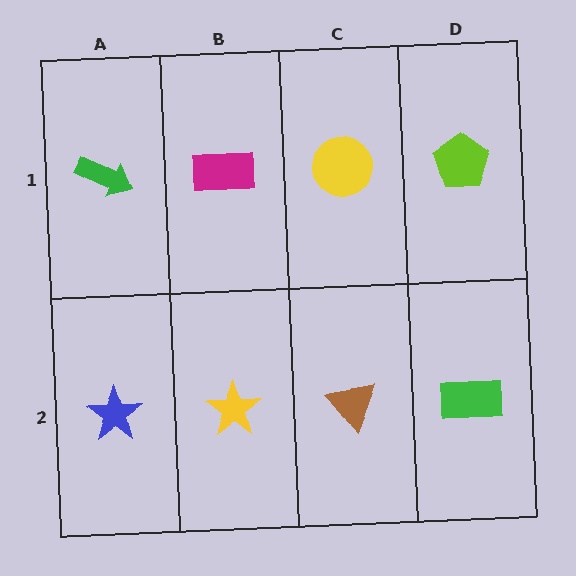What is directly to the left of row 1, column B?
A green arrow.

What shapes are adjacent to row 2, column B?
A magenta rectangle (row 1, column B), a blue star (row 2, column A), a brown triangle (row 2, column C).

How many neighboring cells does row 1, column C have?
3.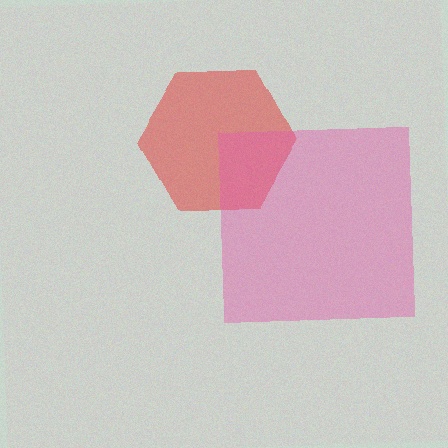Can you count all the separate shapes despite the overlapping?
Yes, there are 2 separate shapes.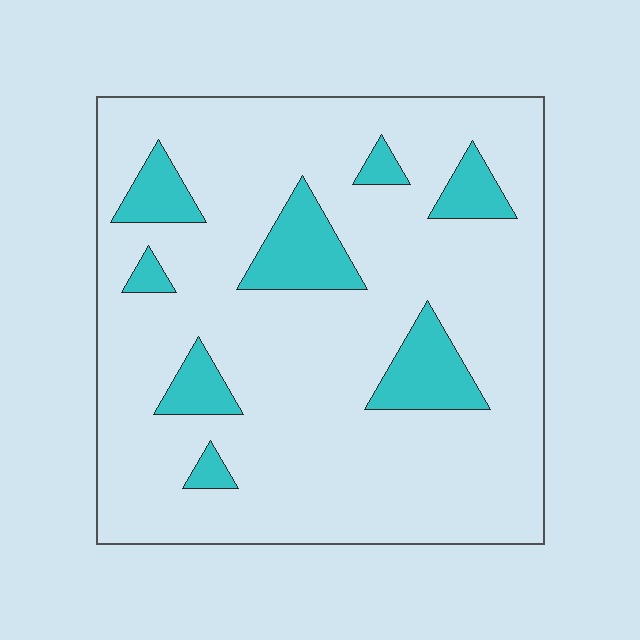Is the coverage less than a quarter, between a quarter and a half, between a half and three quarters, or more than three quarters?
Less than a quarter.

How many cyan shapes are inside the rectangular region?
8.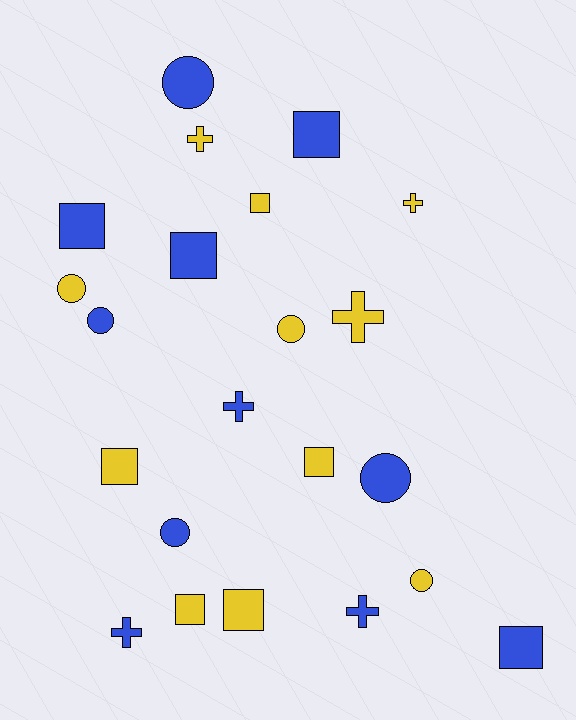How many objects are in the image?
There are 22 objects.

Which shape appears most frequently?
Square, with 9 objects.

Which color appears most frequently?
Blue, with 11 objects.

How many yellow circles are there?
There are 3 yellow circles.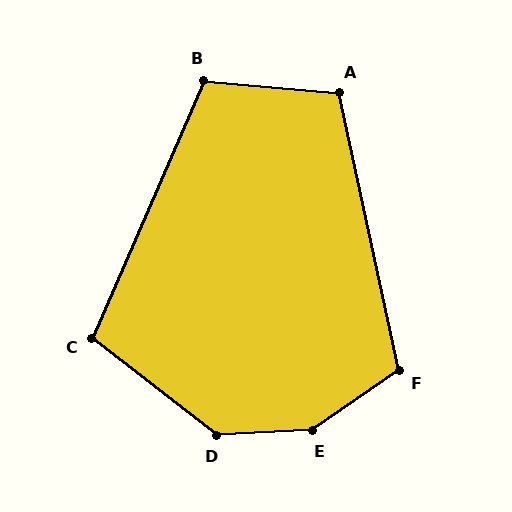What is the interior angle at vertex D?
Approximately 139 degrees (obtuse).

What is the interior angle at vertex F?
Approximately 113 degrees (obtuse).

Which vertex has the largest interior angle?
E, at approximately 148 degrees.